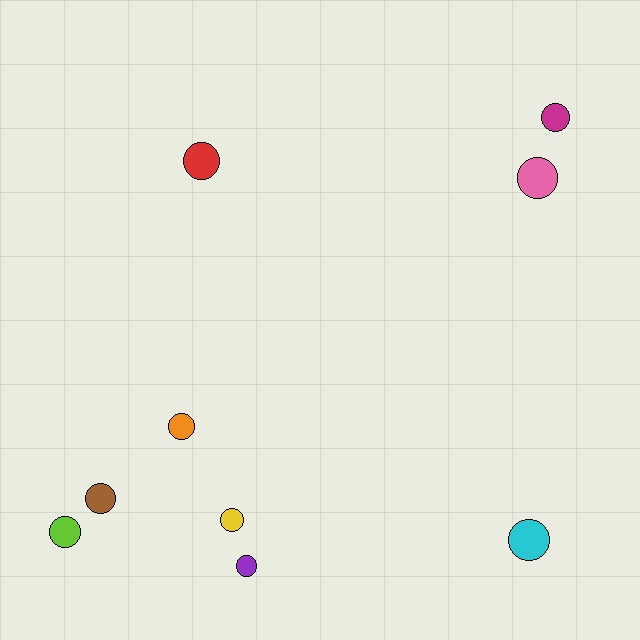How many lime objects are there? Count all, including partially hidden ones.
There is 1 lime object.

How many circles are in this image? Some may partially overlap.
There are 9 circles.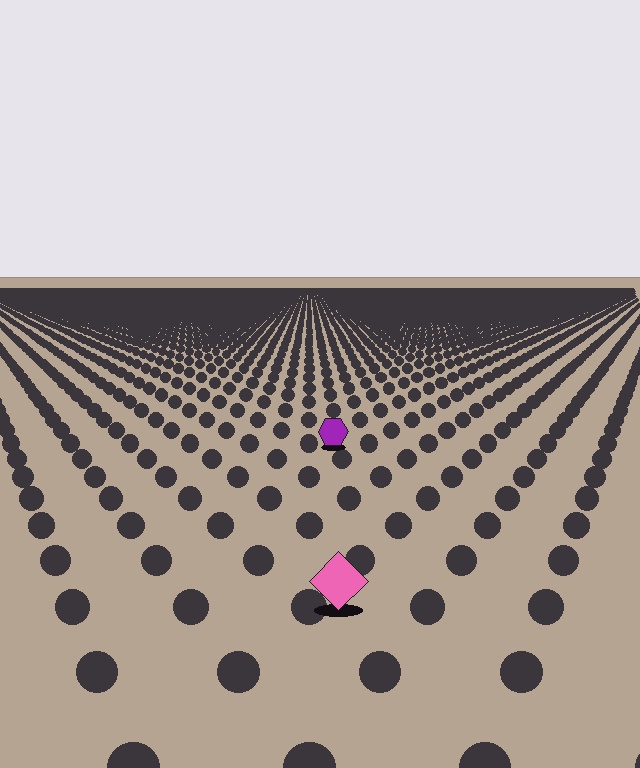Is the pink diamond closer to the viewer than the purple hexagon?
Yes. The pink diamond is closer — you can tell from the texture gradient: the ground texture is coarser near it.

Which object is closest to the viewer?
The pink diamond is closest. The texture marks near it are larger and more spread out.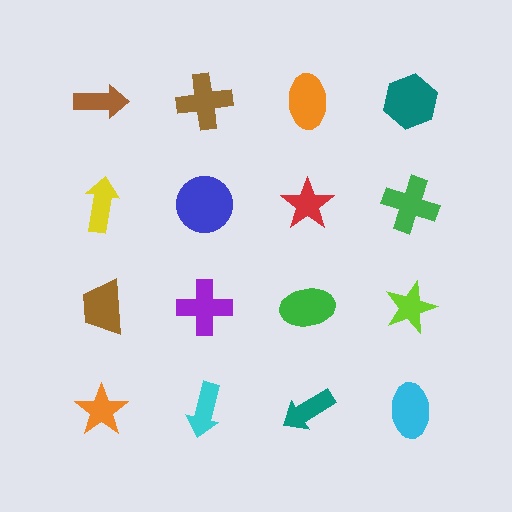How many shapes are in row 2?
4 shapes.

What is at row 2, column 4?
A green cross.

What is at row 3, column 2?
A purple cross.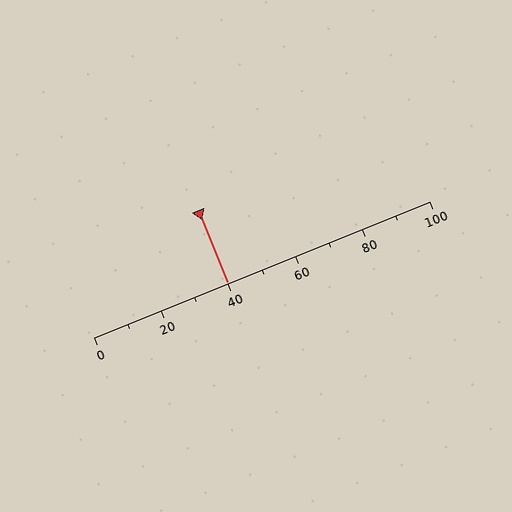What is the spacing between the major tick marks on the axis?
The major ticks are spaced 20 apart.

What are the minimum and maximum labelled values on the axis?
The axis runs from 0 to 100.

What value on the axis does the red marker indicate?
The marker indicates approximately 40.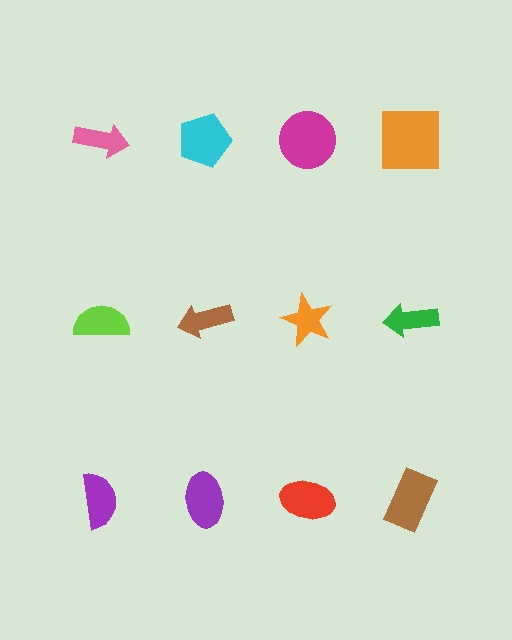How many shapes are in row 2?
4 shapes.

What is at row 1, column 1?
A pink arrow.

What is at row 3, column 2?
A purple ellipse.